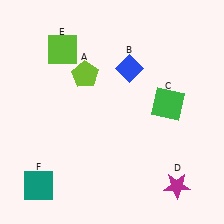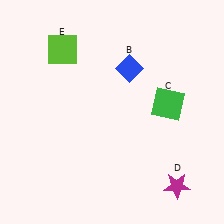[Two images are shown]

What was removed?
The lime pentagon (A), the teal square (F) were removed in Image 2.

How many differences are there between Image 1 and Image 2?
There are 2 differences between the two images.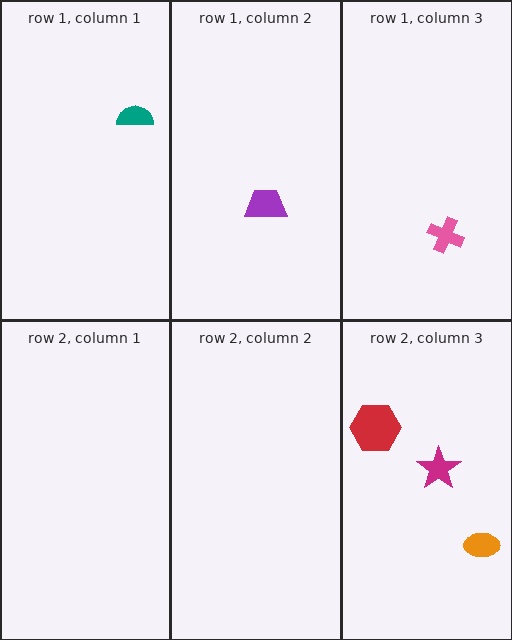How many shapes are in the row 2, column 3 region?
3.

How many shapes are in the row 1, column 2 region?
1.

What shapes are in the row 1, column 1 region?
The teal semicircle.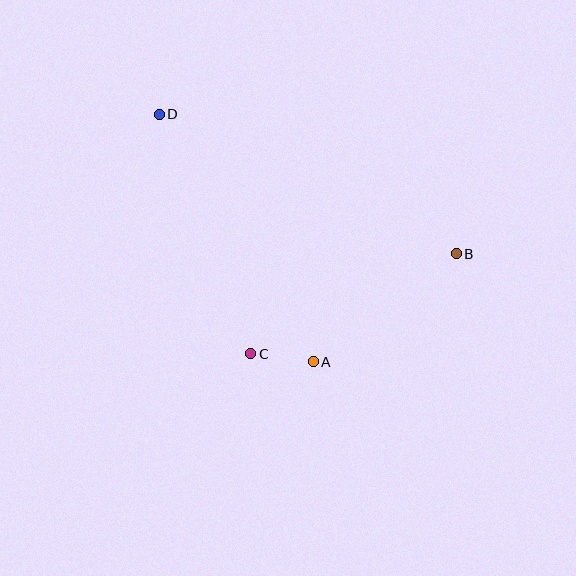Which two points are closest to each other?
Points A and C are closest to each other.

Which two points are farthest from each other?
Points B and D are farthest from each other.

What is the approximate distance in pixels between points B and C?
The distance between B and C is approximately 229 pixels.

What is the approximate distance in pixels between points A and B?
The distance between A and B is approximately 179 pixels.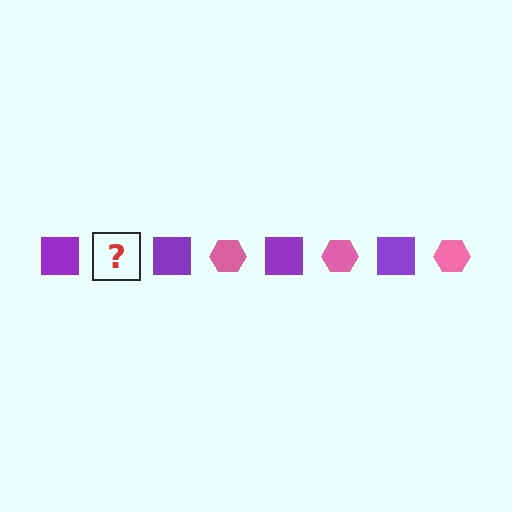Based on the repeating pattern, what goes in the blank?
The blank should be a pink hexagon.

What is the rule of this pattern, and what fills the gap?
The rule is that the pattern alternates between purple square and pink hexagon. The gap should be filled with a pink hexagon.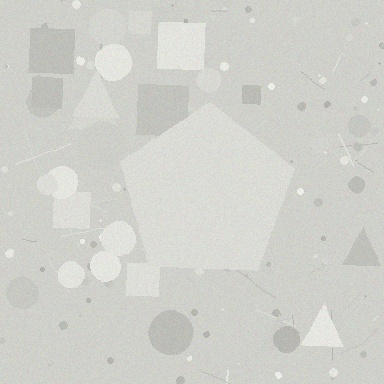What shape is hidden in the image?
A pentagon is hidden in the image.